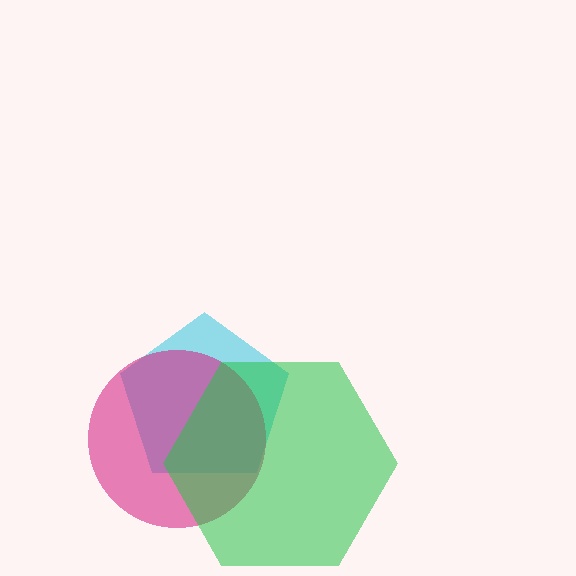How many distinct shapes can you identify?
There are 3 distinct shapes: a cyan pentagon, a magenta circle, a green hexagon.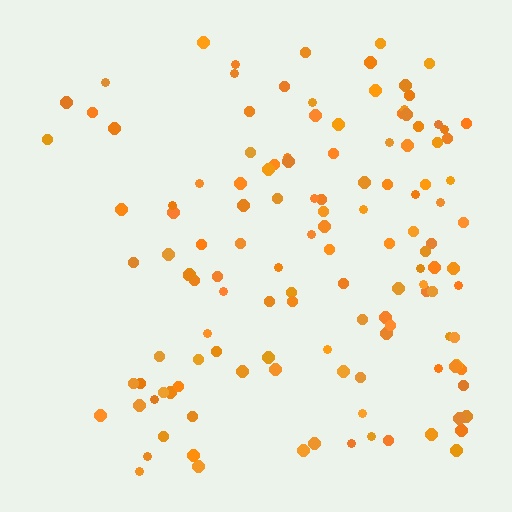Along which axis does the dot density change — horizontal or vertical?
Horizontal.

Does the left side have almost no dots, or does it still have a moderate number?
Still a moderate number, just noticeably fewer than the right.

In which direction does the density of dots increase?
From left to right, with the right side densest.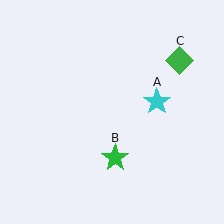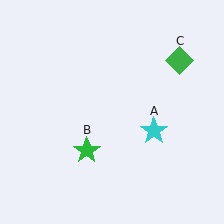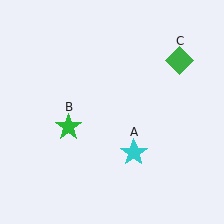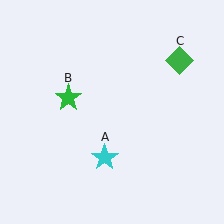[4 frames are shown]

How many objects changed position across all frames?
2 objects changed position: cyan star (object A), green star (object B).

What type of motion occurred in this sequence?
The cyan star (object A), green star (object B) rotated clockwise around the center of the scene.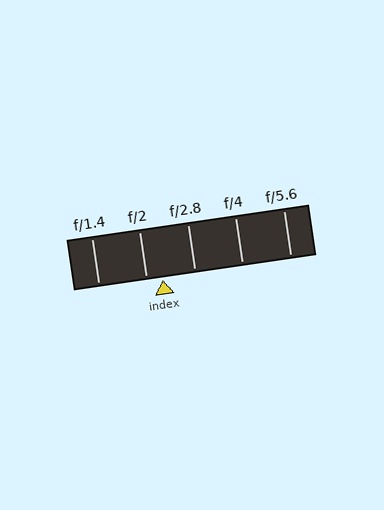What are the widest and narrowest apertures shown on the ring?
The widest aperture shown is f/1.4 and the narrowest is f/5.6.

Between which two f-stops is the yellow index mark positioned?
The index mark is between f/2 and f/2.8.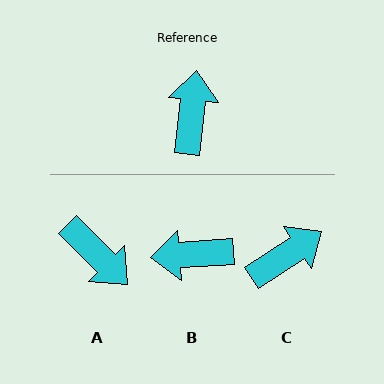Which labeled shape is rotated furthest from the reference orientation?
A, about 128 degrees away.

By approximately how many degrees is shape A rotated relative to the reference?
Approximately 128 degrees clockwise.